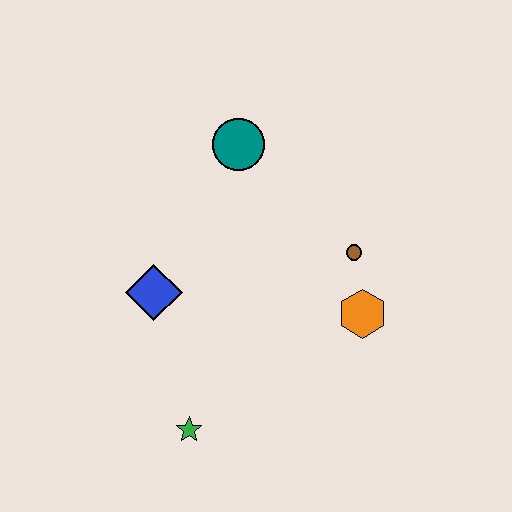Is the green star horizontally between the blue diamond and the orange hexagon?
Yes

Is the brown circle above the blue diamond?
Yes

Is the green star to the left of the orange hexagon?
Yes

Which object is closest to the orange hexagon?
The brown circle is closest to the orange hexagon.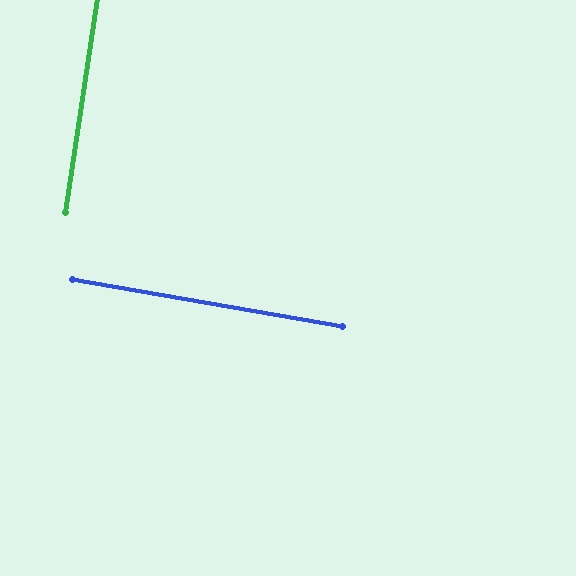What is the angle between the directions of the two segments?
Approximately 89 degrees.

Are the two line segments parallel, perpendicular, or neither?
Perpendicular — they meet at approximately 89°.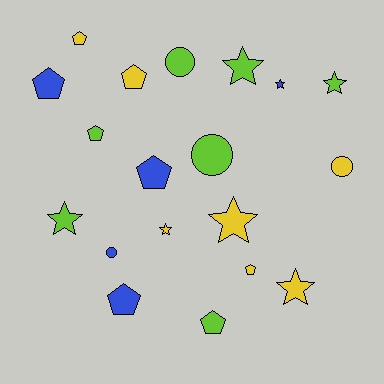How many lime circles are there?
There are 2 lime circles.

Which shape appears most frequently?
Pentagon, with 8 objects.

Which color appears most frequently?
Yellow, with 7 objects.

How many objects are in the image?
There are 19 objects.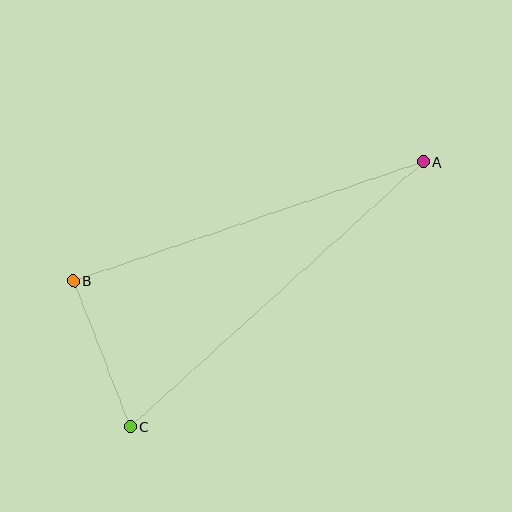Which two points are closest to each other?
Points B and C are closest to each other.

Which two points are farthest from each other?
Points A and C are farthest from each other.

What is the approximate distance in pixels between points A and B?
The distance between A and B is approximately 370 pixels.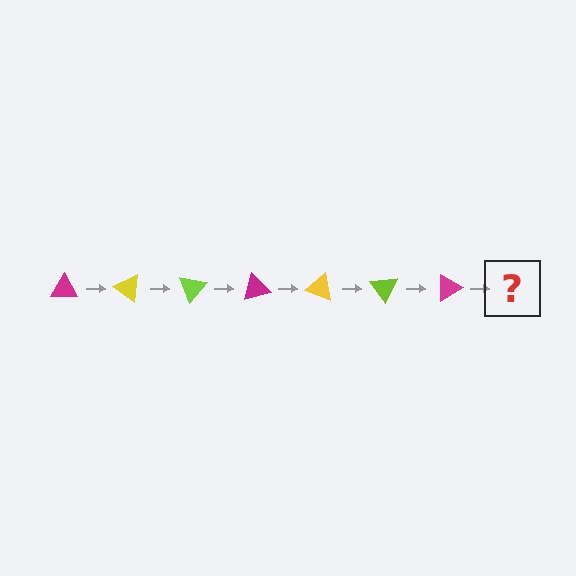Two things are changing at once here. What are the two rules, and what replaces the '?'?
The two rules are that it rotates 35 degrees each step and the color cycles through magenta, yellow, and lime. The '?' should be a yellow triangle, rotated 245 degrees from the start.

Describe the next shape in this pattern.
It should be a yellow triangle, rotated 245 degrees from the start.